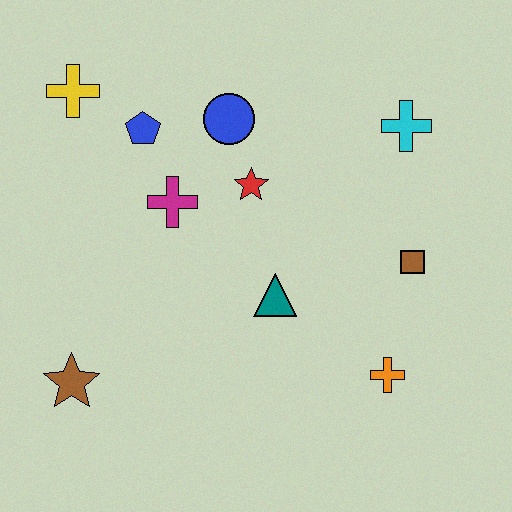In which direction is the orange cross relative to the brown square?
The orange cross is below the brown square.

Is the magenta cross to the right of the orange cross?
No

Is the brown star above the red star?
No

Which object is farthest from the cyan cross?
The brown star is farthest from the cyan cross.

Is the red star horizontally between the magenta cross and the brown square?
Yes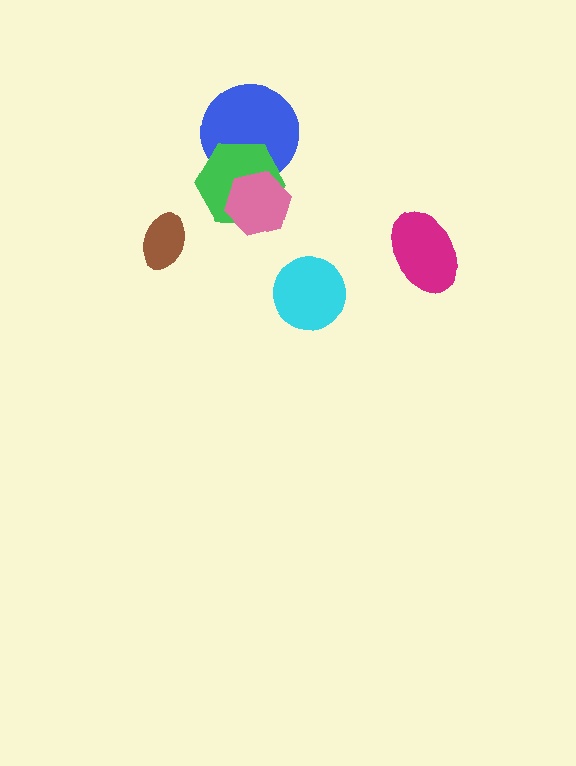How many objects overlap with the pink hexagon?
2 objects overlap with the pink hexagon.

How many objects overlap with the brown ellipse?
0 objects overlap with the brown ellipse.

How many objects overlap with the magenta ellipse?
0 objects overlap with the magenta ellipse.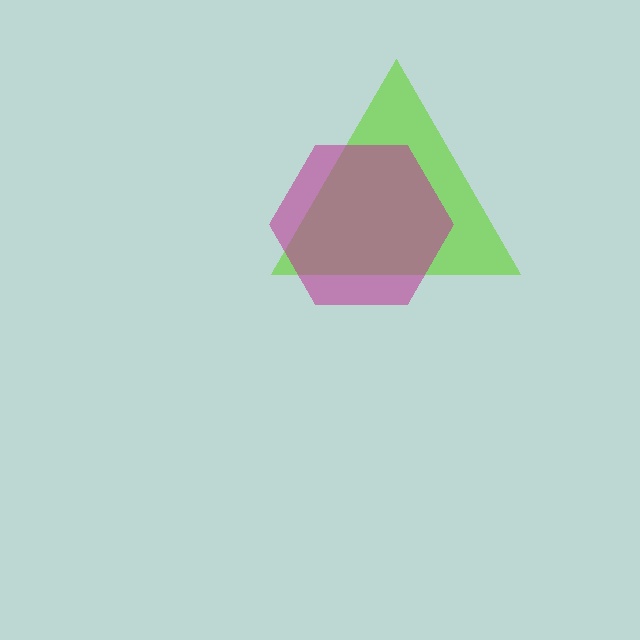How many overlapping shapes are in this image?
There are 2 overlapping shapes in the image.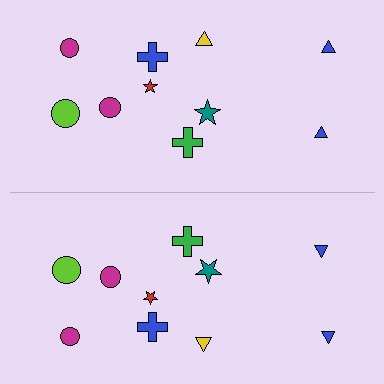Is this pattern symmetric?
Yes, this pattern has bilateral (reflection) symmetry.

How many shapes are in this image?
There are 20 shapes in this image.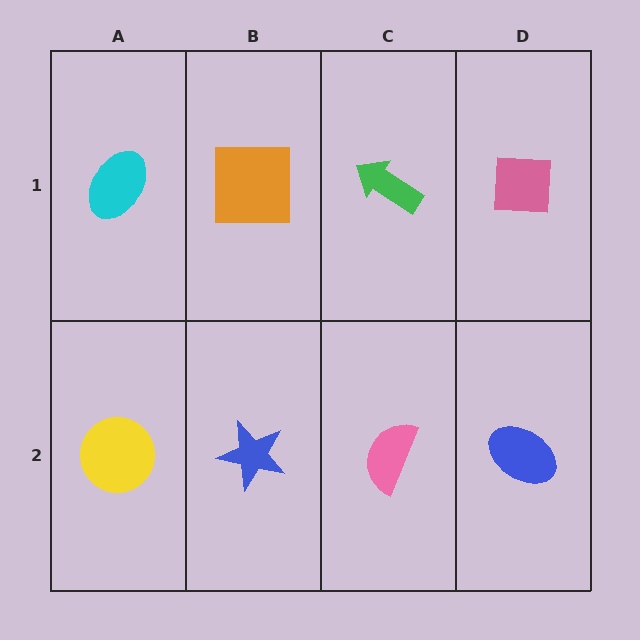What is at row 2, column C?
A pink semicircle.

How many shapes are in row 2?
4 shapes.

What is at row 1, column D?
A pink square.